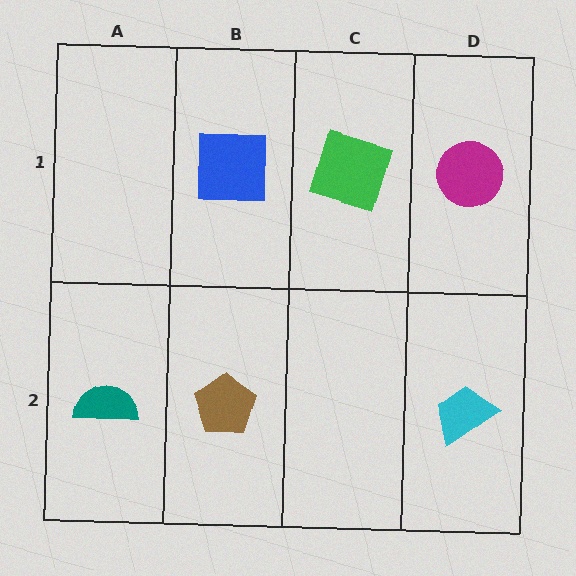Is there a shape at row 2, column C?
No, that cell is empty.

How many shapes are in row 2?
3 shapes.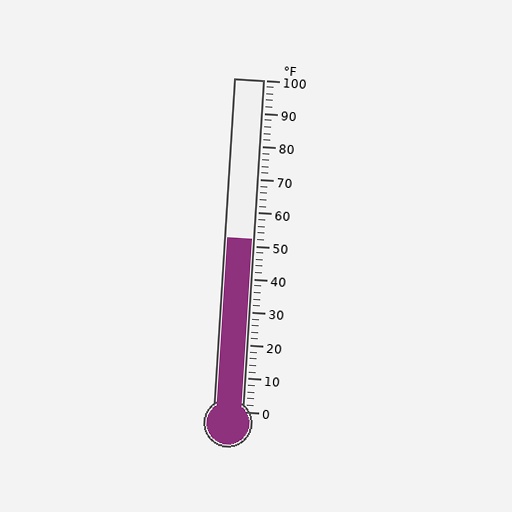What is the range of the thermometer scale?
The thermometer scale ranges from 0°F to 100°F.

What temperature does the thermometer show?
The thermometer shows approximately 52°F.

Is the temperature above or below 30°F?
The temperature is above 30°F.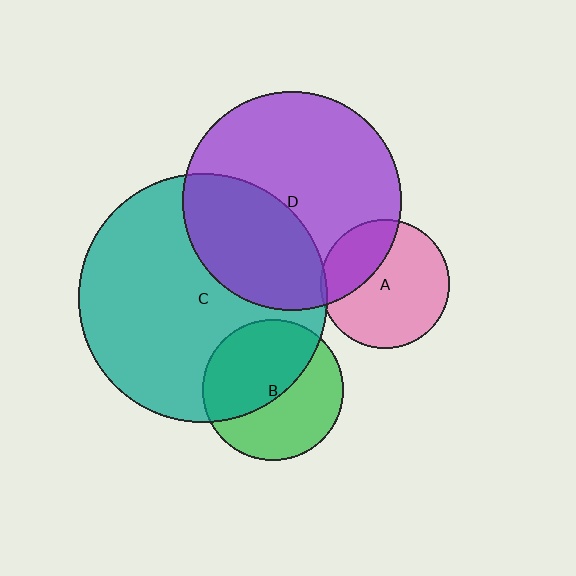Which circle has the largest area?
Circle C (teal).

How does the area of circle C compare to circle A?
Approximately 3.7 times.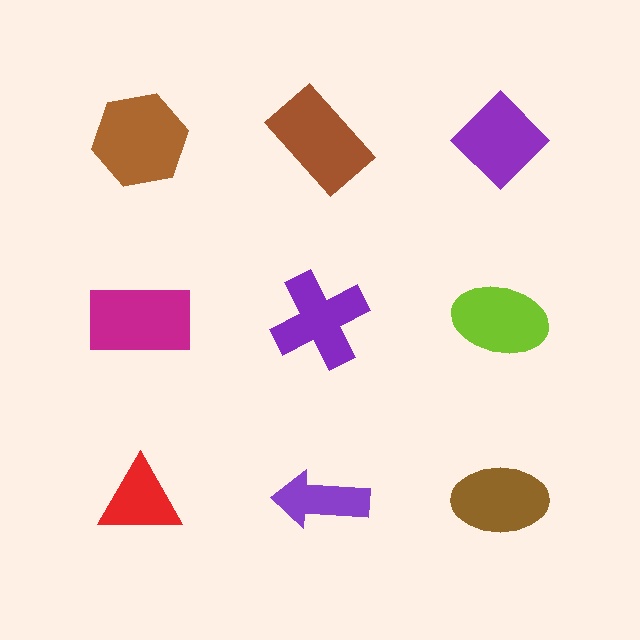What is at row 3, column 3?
A brown ellipse.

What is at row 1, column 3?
A purple diamond.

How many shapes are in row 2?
3 shapes.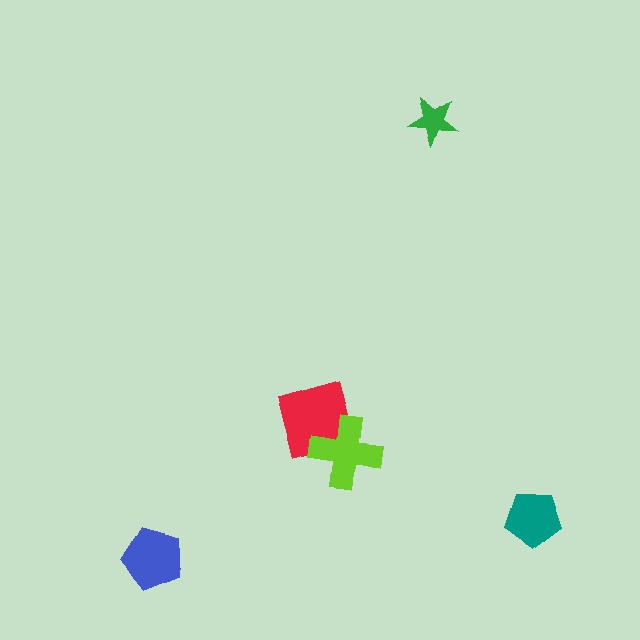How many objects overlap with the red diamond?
1 object overlaps with the red diamond.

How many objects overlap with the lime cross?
1 object overlaps with the lime cross.